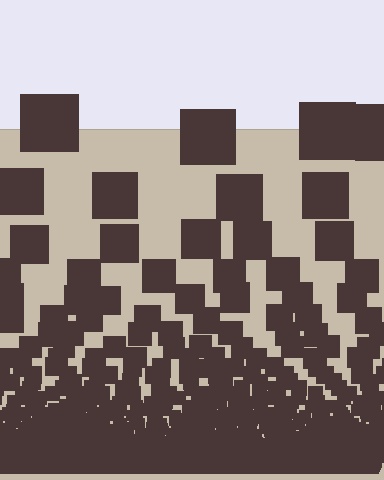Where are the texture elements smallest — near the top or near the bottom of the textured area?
Near the bottom.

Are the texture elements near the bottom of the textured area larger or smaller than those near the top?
Smaller. The gradient is inverted — elements near the bottom are smaller and denser.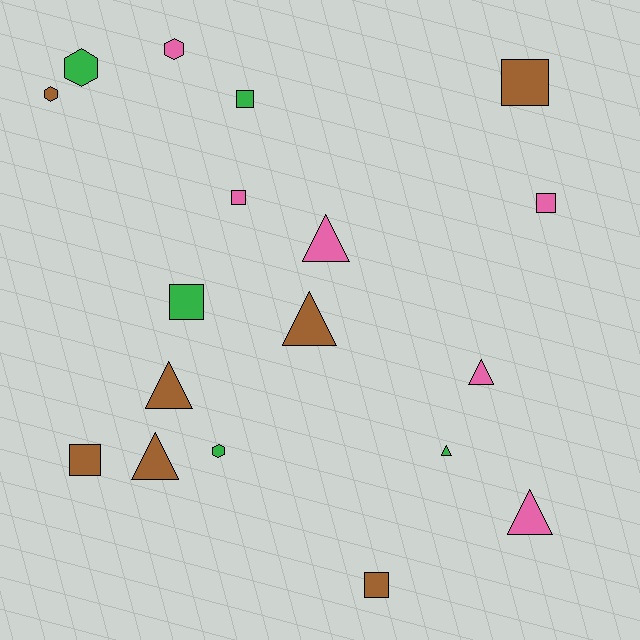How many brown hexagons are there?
There is 1 brown hexagon.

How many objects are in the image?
There are 18 objects.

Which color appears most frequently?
Brown, with 7 objects.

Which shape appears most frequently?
Triangle, with 7 objects.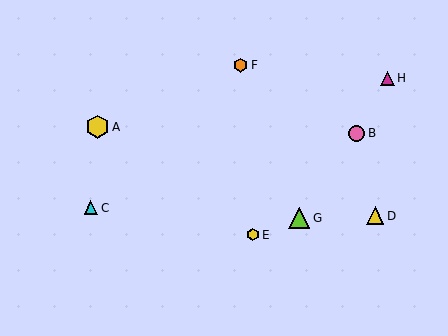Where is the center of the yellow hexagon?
The center of the yellow hexagon is at (98, 127).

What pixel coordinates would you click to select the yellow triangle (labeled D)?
Click at (375, 216) to select the yellow triangle D.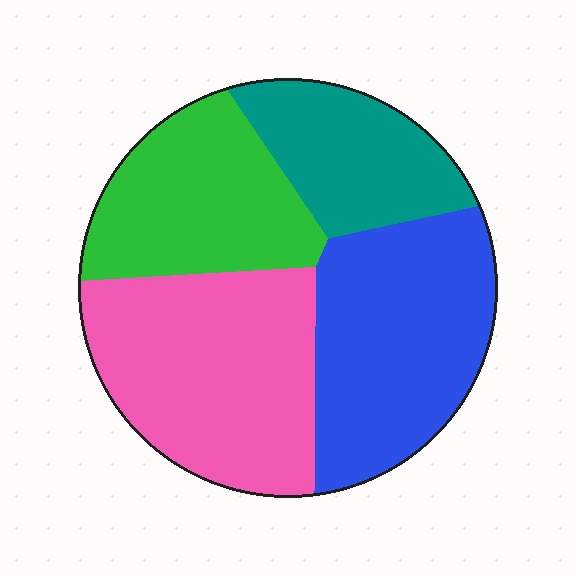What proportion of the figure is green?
Green covers roughly 20% of the figure.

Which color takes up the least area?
Teal, at roughly 15%.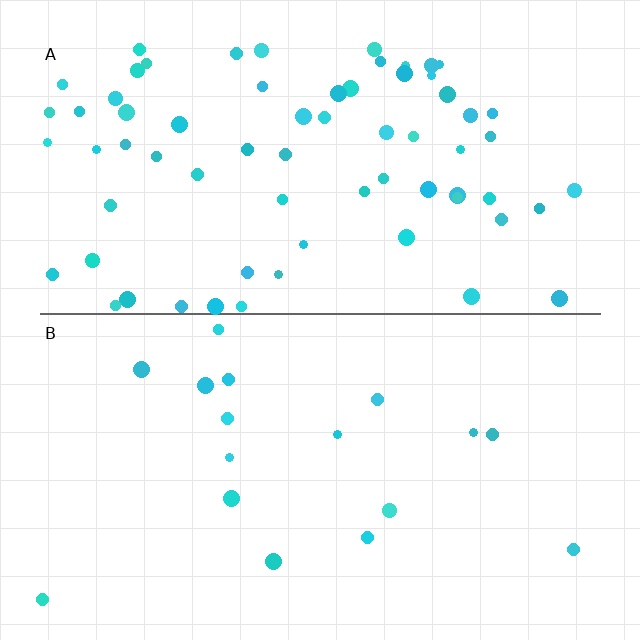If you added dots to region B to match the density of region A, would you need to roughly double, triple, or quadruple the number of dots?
Approximately quadruple.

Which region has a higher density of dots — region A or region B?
A (the top).